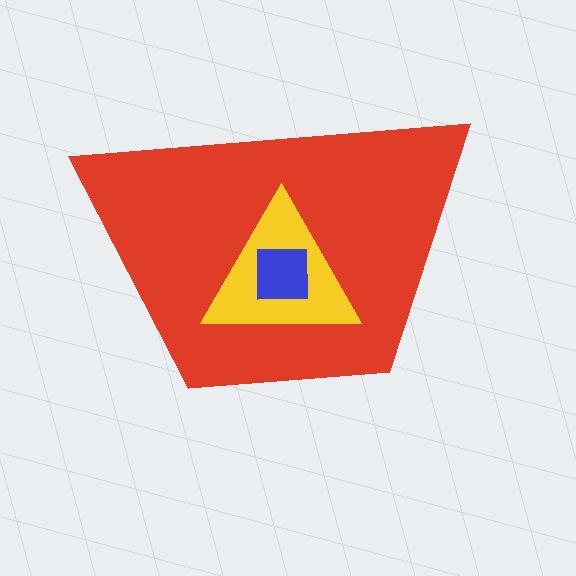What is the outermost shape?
The red trapezoid.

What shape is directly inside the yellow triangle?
The blue square.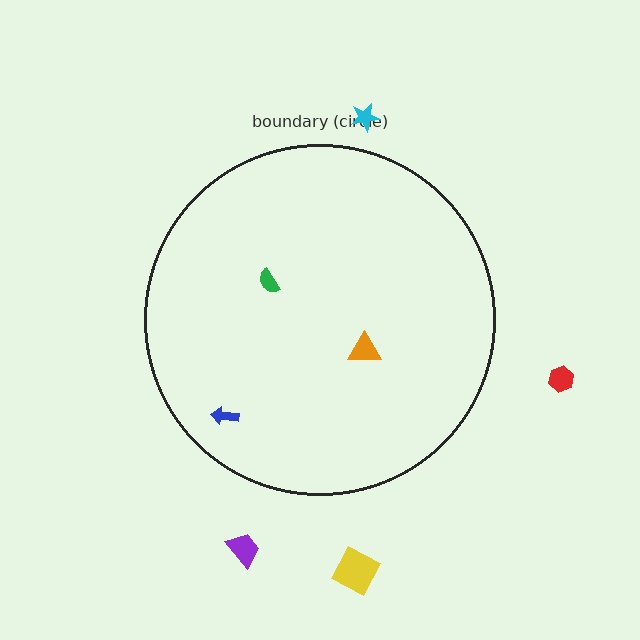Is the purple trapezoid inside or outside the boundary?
Outside.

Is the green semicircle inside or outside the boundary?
Inside.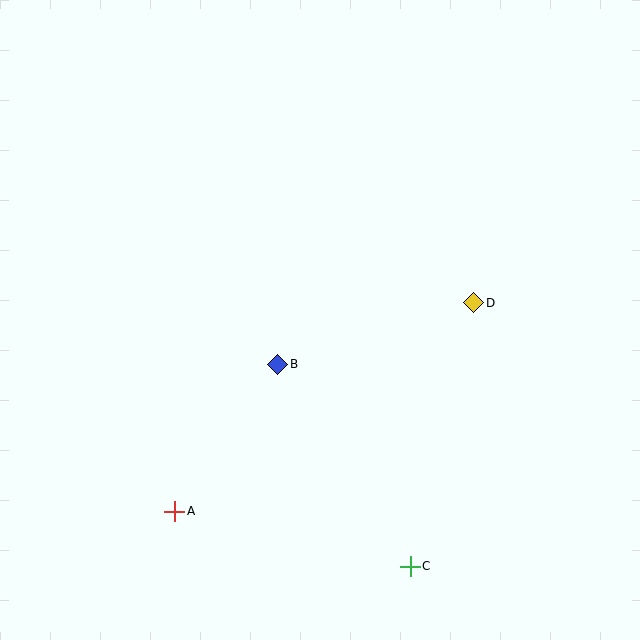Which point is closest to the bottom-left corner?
Point A is closest to the bottom-left corner.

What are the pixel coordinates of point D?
Point D is at (474, 303).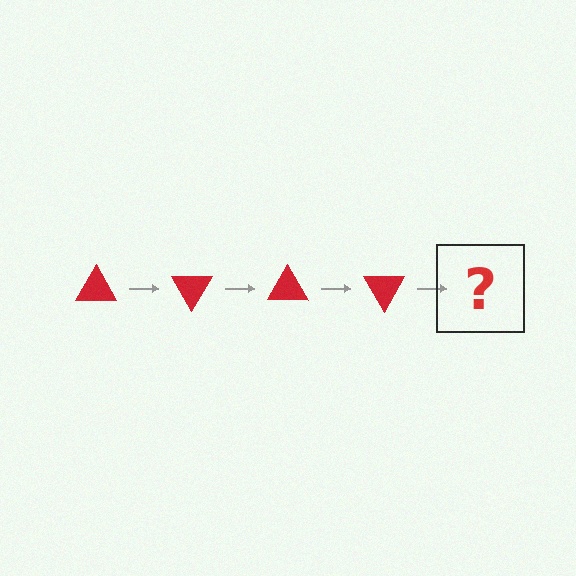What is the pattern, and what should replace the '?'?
The pattern is that the triangle rotates 60 degrees each step. The '?' should be a red triangle rotated 240 degrees.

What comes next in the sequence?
The next element should be a red triangle rotated 240 degrees.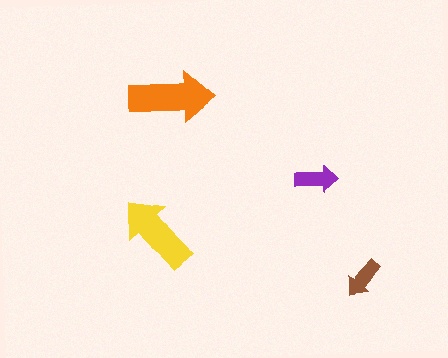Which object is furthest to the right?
The brown arrow is rightmost.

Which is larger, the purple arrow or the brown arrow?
The purple one.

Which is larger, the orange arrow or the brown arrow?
The orange one.